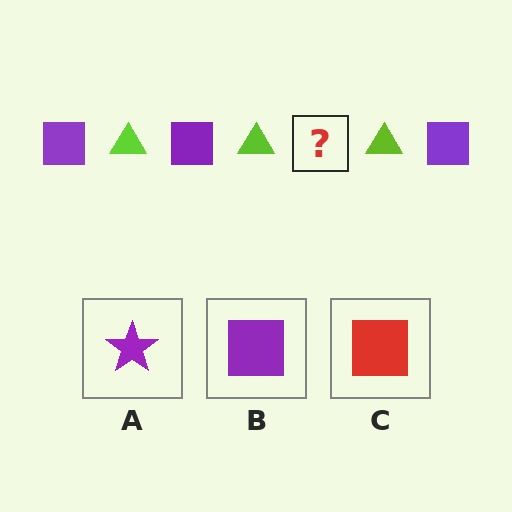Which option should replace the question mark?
Option B.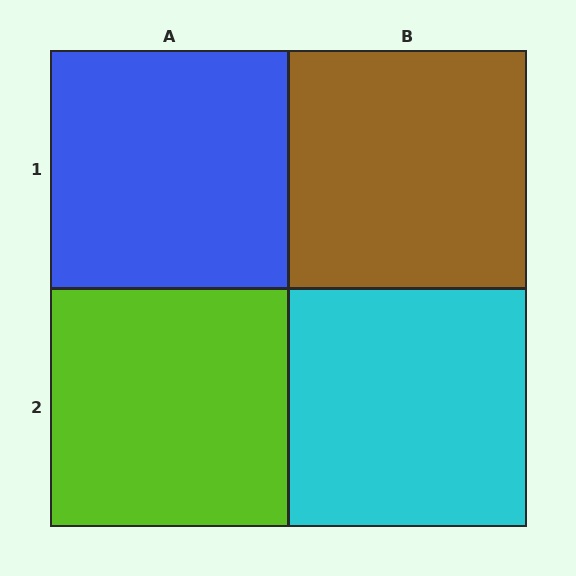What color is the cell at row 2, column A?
Lime.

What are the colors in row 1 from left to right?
Blue, brown.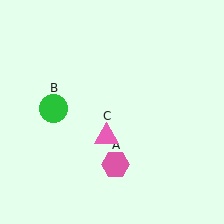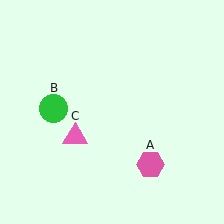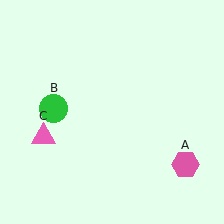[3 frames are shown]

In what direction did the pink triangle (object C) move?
The pink triangle (object C) moved left.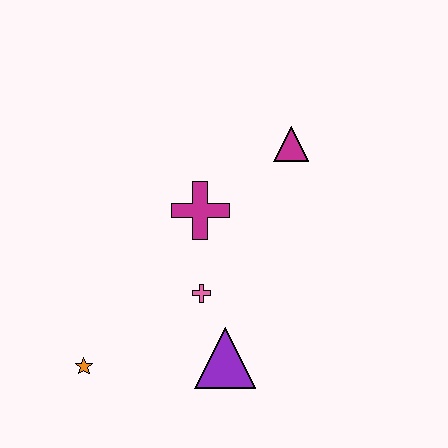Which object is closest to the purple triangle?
The pink cross is closest to the purple triangle.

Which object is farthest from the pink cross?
The magenta triangle is farthest from the pink cross.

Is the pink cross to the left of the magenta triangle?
Yes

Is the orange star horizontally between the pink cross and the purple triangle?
No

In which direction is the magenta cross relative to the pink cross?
The magenta cross is above the pink cross.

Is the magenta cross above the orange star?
Yes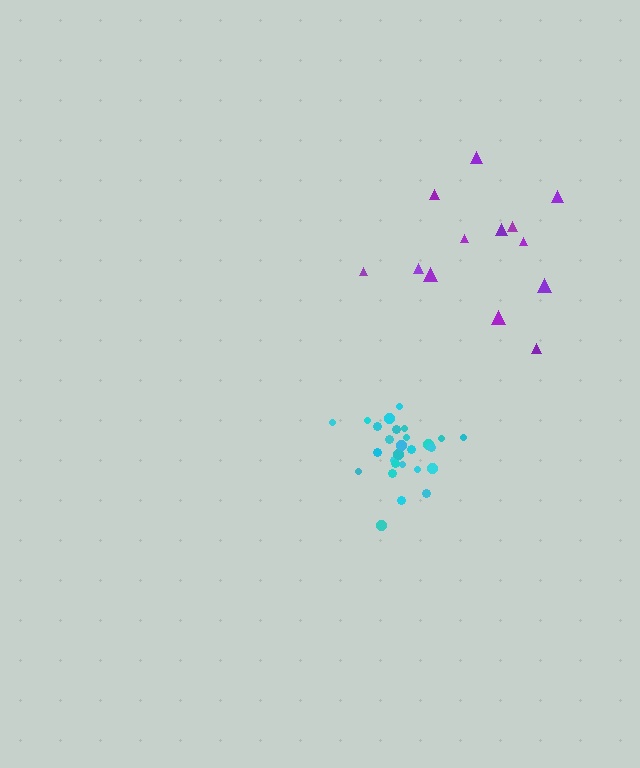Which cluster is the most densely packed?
Cyan.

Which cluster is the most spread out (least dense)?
Purple.